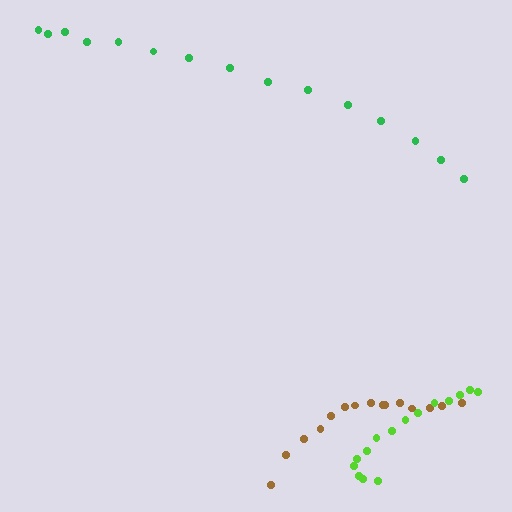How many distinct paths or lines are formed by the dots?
There are 3 distinct paths.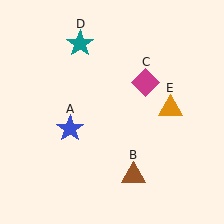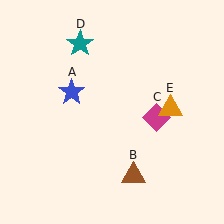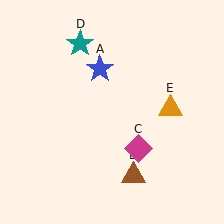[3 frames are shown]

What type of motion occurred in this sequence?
The blue star (object A), magenta diamond (object C) rotated clockwise around the center of the scene.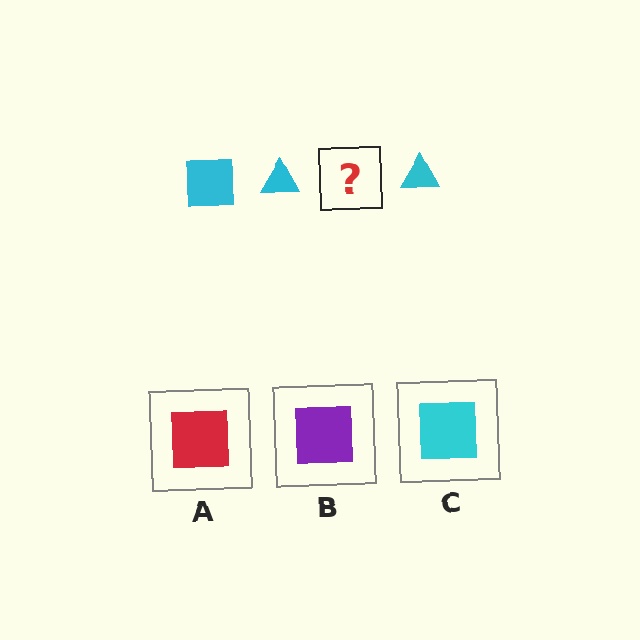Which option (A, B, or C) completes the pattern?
C.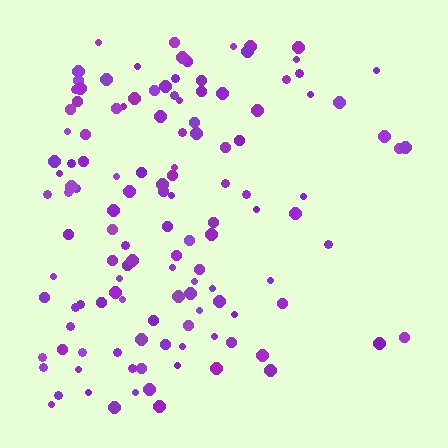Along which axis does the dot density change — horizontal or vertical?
Horizontal.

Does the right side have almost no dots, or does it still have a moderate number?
Still a moderate number, just noticeably fewer than the left.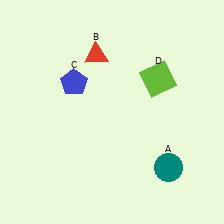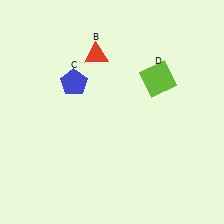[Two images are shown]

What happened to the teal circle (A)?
The teal circle (A) was removed in Image 2. It was in the bottom-right area of Image 1.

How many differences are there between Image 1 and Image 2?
There is 1 difference between the two images.